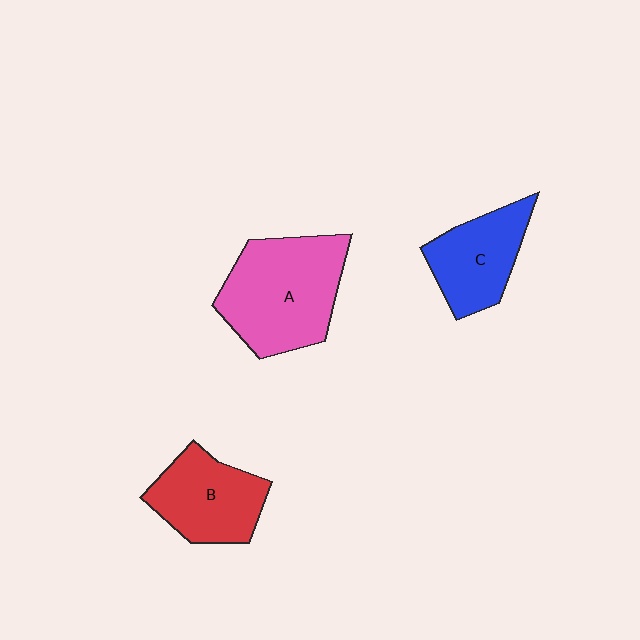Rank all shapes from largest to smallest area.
From largest to smallest: A (pink), B (red), C (blue).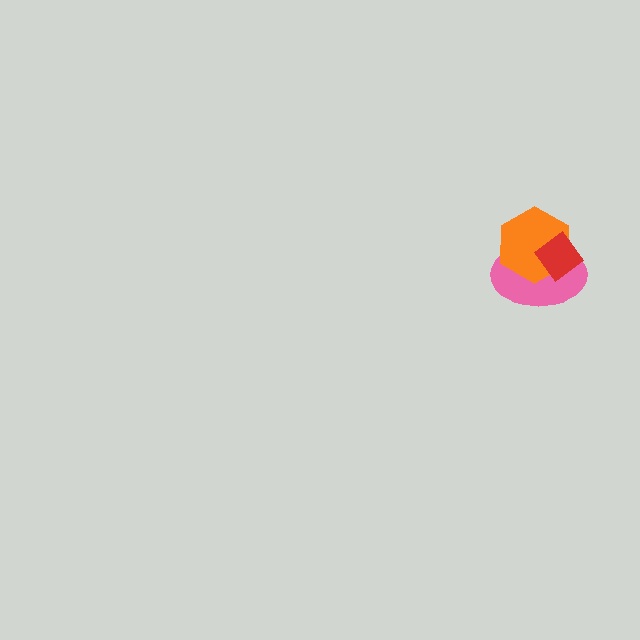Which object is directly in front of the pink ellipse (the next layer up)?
The orange hexagon is directly in front of the pink ellipse.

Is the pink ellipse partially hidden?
Yes, it is partially covered by another shape.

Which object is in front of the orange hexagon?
The red diamond is in front of the orange hexagon.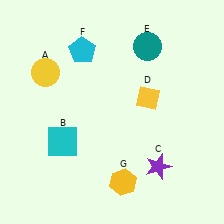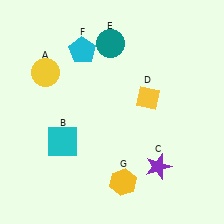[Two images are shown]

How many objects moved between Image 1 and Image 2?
1 object moved between the two images.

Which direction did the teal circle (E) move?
The teal circle (E) moved left.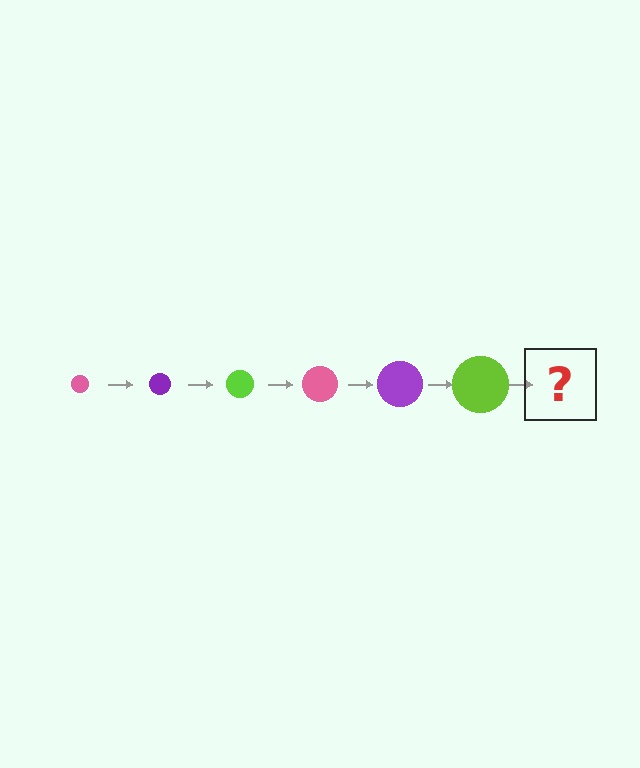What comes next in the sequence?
The next element should be a pink circle, larger than the previous one.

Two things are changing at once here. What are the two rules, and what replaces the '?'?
The two rules are that the circle grows larger each step and the color cycles through pink, purple, and lime. The '?' should be a pink circle, larger than the previous one.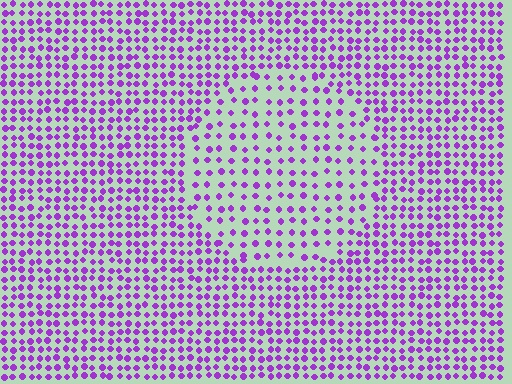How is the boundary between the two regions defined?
The boundary is defined by a change in element density (approximately 1.8x ratio). All elements are the same color, size, and shape.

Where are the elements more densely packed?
The elements are more densely packed outside the circle boundary.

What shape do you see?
I see a circle.